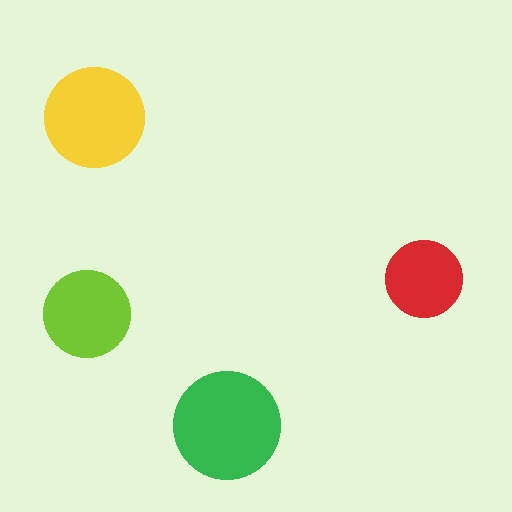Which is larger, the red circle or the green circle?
The green one.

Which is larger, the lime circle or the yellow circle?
The yellow one.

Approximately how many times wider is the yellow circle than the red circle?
About 1.5 times wider.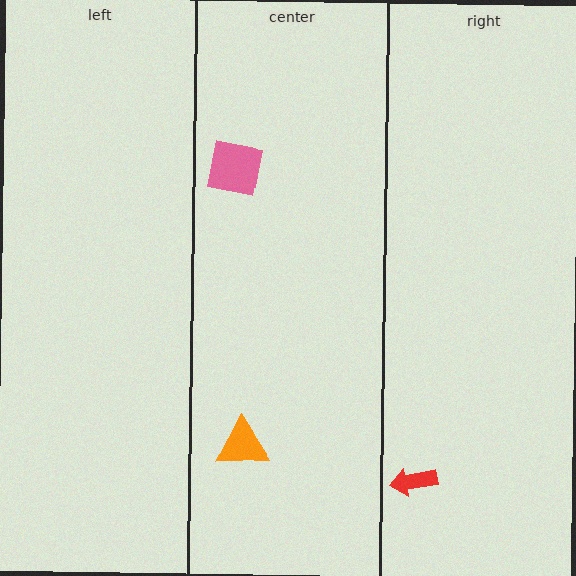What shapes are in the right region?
The red arrow.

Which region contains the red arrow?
The right region.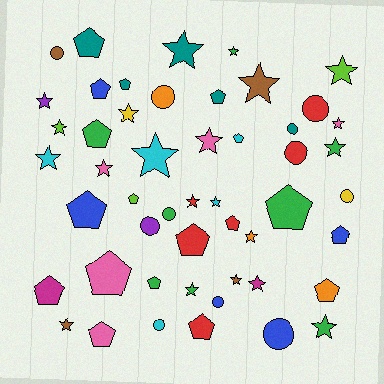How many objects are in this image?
There are 50 objects.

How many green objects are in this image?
There are 8 green objects.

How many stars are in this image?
There are 21 stars.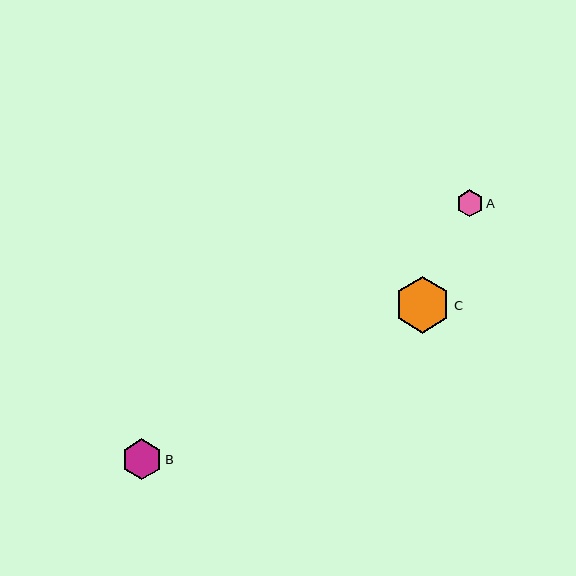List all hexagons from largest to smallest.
From largest to smallest: C, B, A.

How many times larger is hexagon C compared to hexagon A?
Hexagon C is approximately 2.1 times the size of hexagon A.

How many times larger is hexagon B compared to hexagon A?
Hexagon B is approximately 1.5 times the size of hexagon A.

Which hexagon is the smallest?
Hexagon A is the smallest with a size of approximately 27 pixels.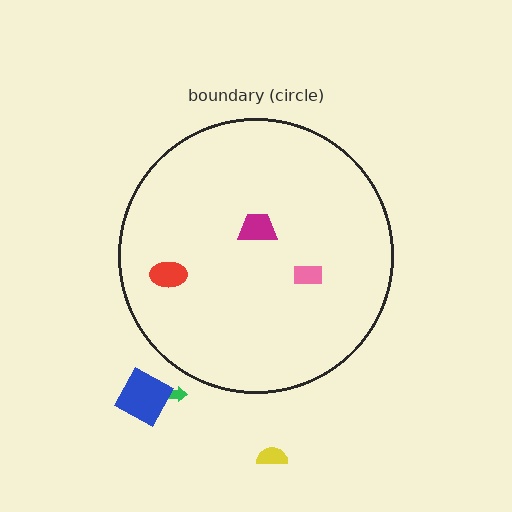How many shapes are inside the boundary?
3 inside, 3 outside.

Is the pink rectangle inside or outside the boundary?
Inside.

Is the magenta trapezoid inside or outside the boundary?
Inside.